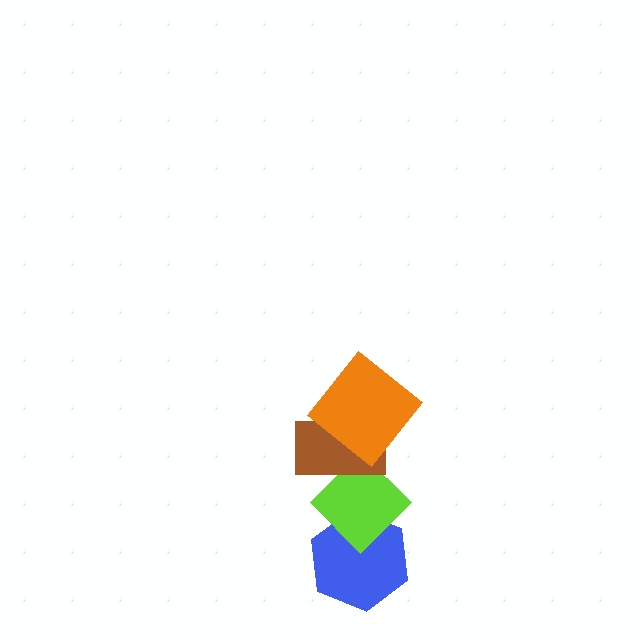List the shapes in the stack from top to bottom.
From top to bottom: the orange diamond, the brown rectangle, the lime diamond, the blue hexagon.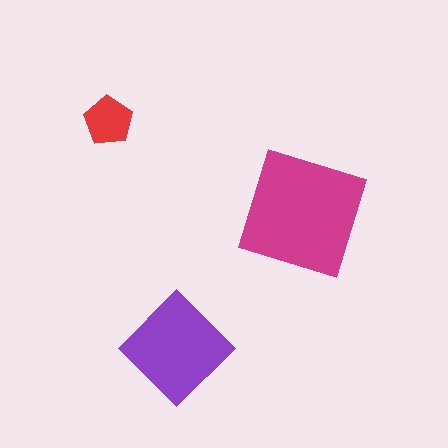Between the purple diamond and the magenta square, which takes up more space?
The magenta square.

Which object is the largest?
The magenta square.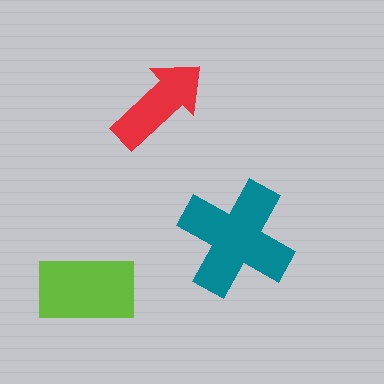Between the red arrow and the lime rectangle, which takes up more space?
The lime rectangle.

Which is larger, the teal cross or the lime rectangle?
The teal cross.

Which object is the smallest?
The red arrow.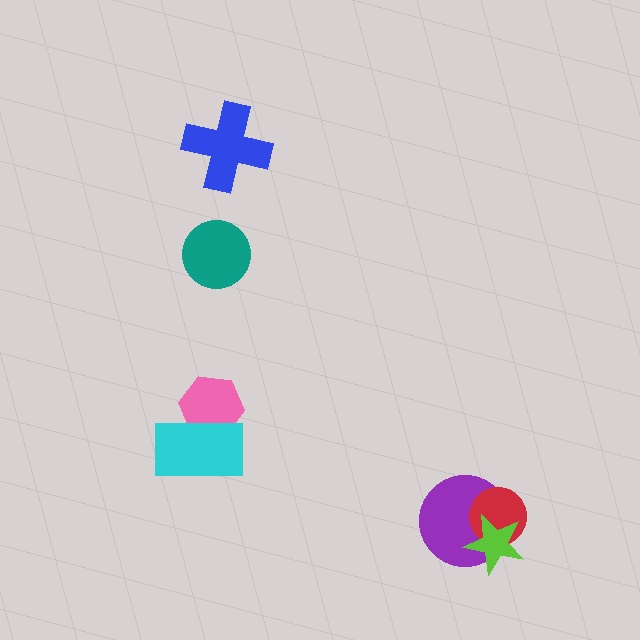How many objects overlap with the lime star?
2 objects overlap with the lime star.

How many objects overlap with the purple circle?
2 objects overlap with the purple circle.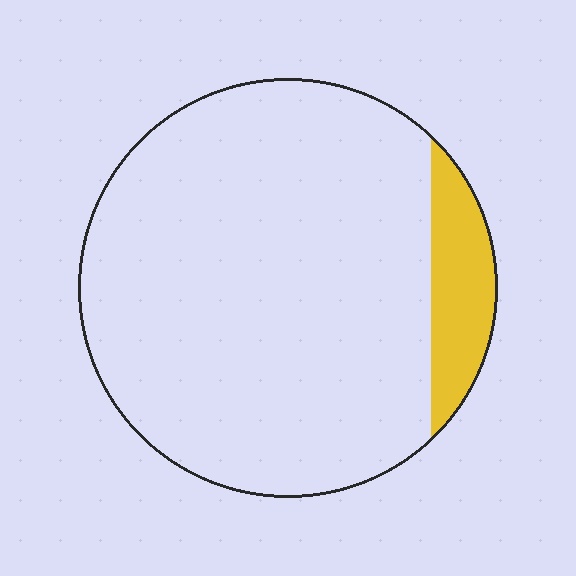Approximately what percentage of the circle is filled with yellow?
Approximately 10%.